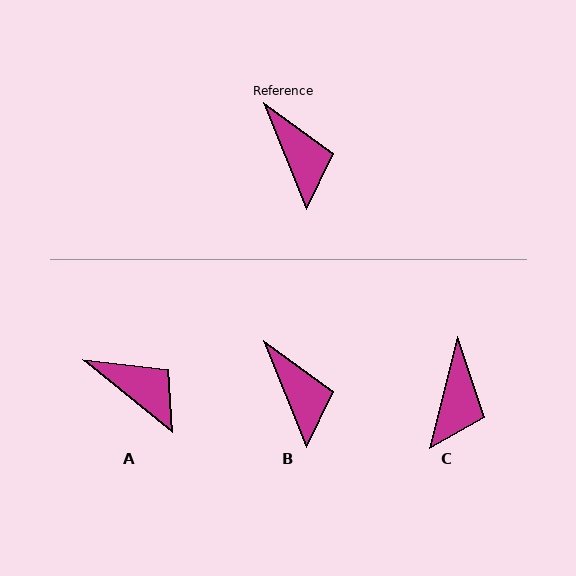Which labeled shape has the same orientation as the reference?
B.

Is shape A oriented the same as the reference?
No, it is off by about 29 degrees.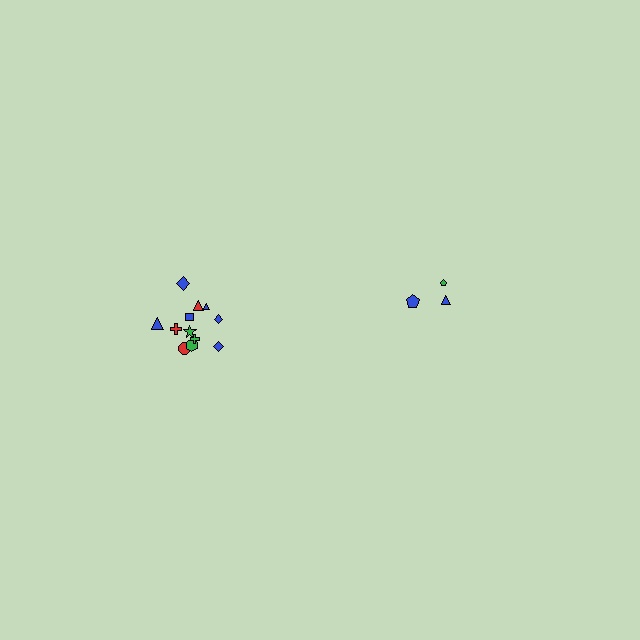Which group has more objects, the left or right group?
The left group.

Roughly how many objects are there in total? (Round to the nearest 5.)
Roughly 15 objects in total.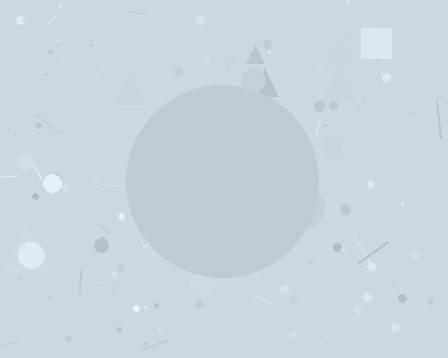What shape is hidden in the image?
A circle is hidden in the image.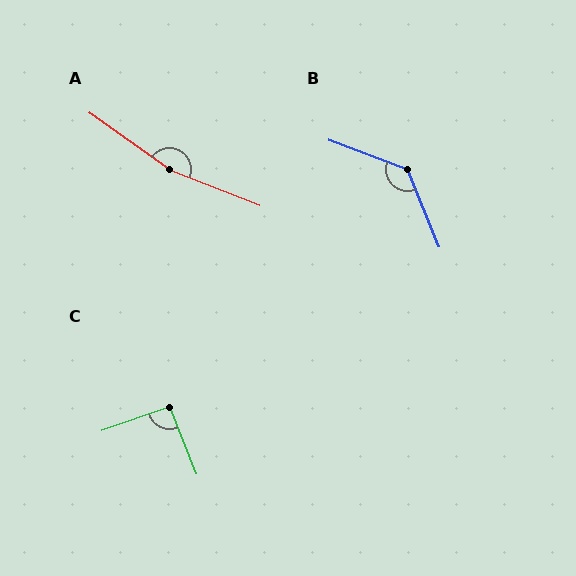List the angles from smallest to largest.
C (92°), B (133°), A (166°).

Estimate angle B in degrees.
Approximately 133 degrees.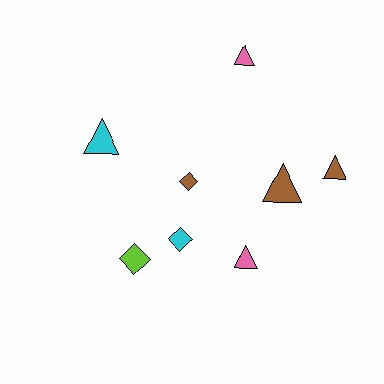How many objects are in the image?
There are 8 objects.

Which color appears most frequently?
Brown, with 3 objects.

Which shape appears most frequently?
Triangle, with 5 objects.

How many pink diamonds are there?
There are no pink diamonds.